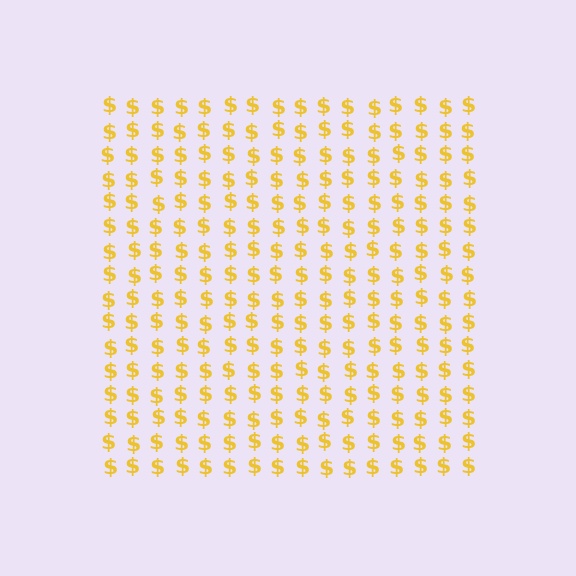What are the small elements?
The small elements are dollar signs.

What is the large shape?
The large shape is a square.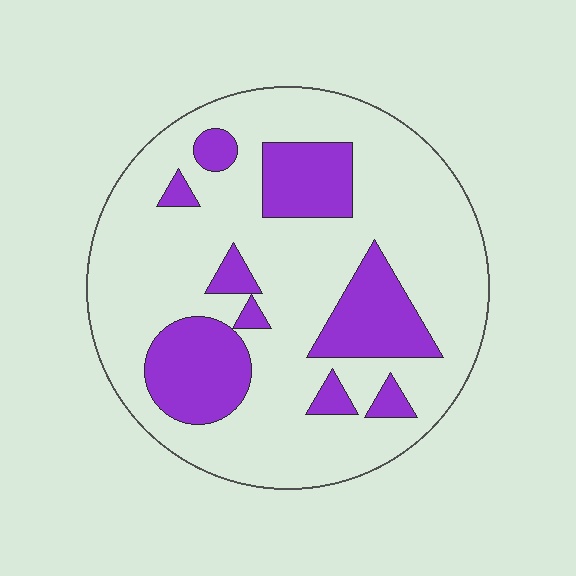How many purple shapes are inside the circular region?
9.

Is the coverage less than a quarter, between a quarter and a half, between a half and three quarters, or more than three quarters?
Less than a quarter.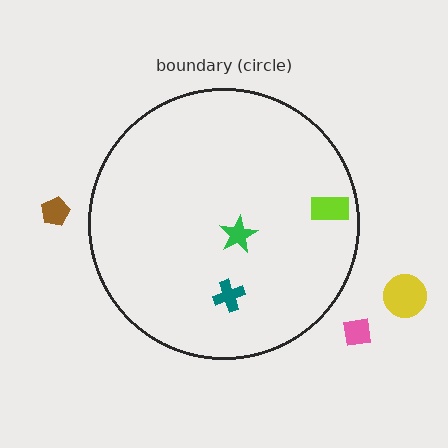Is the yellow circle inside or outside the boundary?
Outside.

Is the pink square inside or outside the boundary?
Outside.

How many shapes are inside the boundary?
3 inside, 3 outside.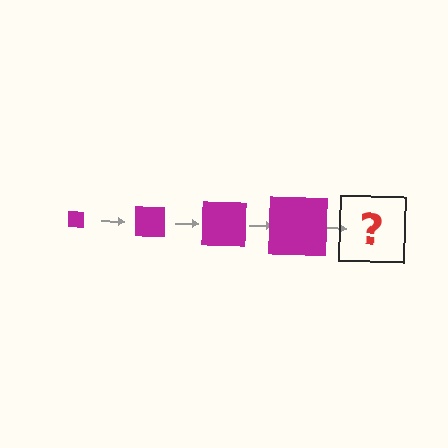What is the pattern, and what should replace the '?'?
The pattern is that the square gets progressively larger each step. The '?' should be a magenta square, larger than the previous one.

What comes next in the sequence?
The next element should be a magenta square, larger than the previous one.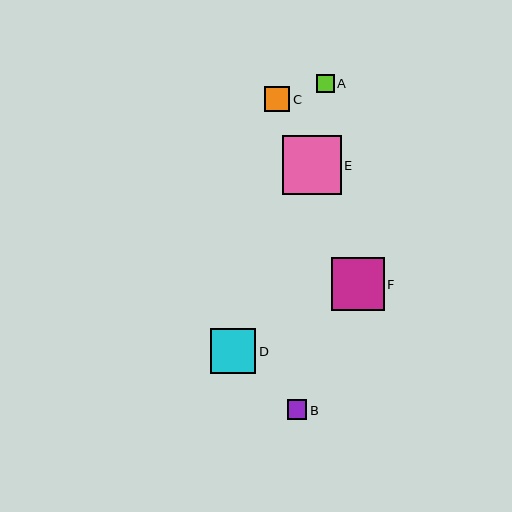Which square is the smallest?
Square A is the smallest with a size of approximately 18 pixels.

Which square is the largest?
Square E is the largest with a size of approximately 58 pixels.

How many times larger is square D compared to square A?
Square D is approximately 2.6 times the size of square A.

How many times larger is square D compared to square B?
Square D is approximately 2.3 times the size of square B.